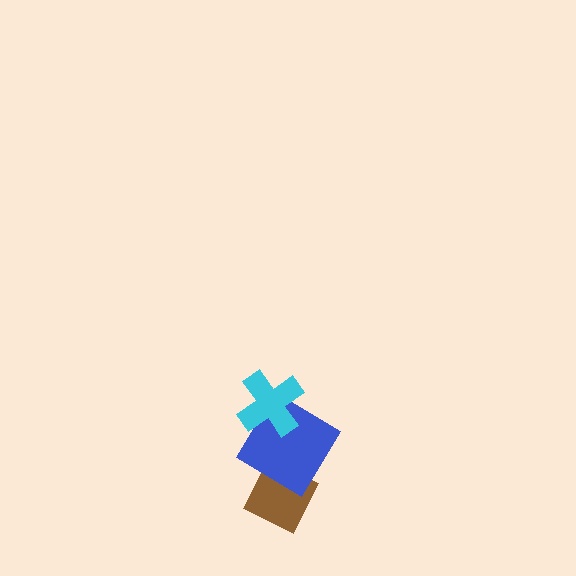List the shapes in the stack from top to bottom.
From top to bottom: the cyan cross, the blue diamond, the brown diamond.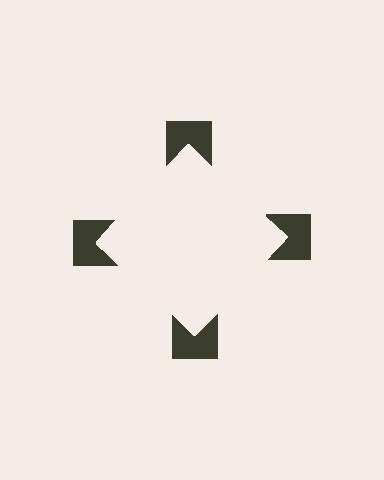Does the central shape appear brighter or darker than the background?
It typically appears slightly brighter than the background, even though no actual brightness change is drawn.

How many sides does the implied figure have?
4 sides.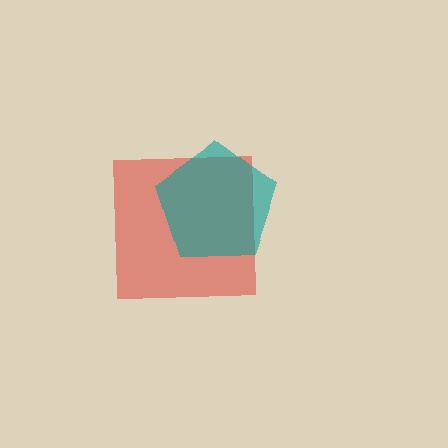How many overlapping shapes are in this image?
There are 2 overlapping shapes in the image.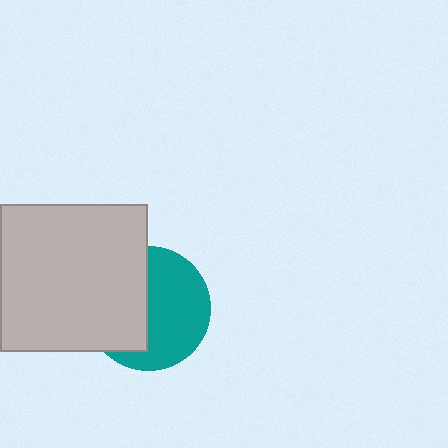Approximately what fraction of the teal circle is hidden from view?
Roughly 44% of the teal circle is hidden behind the light gray square.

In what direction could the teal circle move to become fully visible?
The teal circle could move right. That would shift it out from behind the light gray square entirely.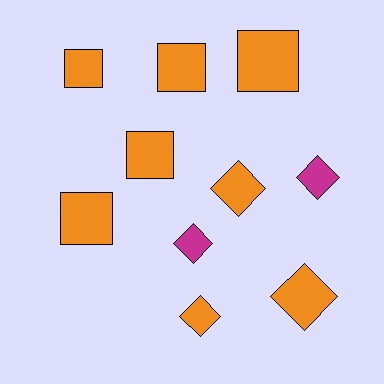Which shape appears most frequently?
Diamond, with 5 objects.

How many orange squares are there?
There are 5 orange squares.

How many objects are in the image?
There are 10 objects.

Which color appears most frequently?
Orange, with 8 objects.